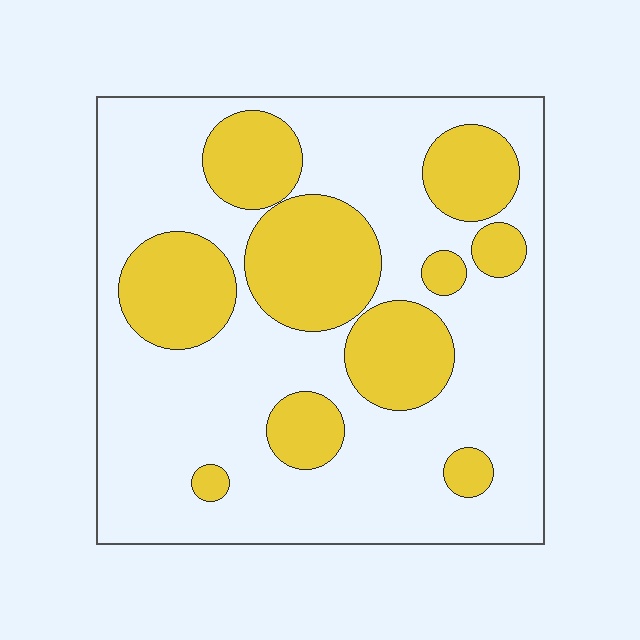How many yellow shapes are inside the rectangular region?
10.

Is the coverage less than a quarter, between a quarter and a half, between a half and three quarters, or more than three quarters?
Between a quarter and a half.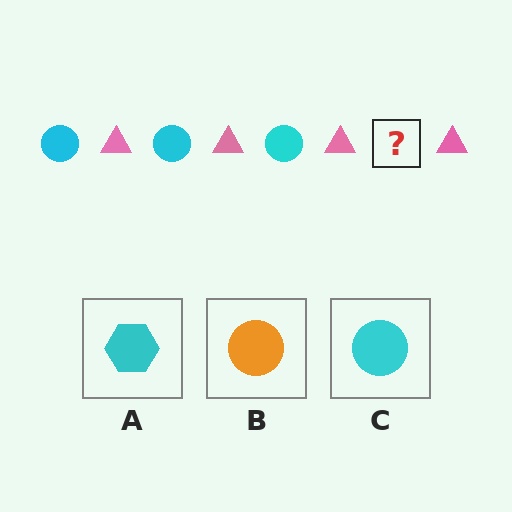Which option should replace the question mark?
Option C.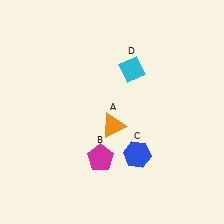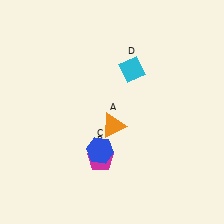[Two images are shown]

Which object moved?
The blue hexagon (C) moved left.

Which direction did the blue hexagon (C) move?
The blue hexagon (C) moved left.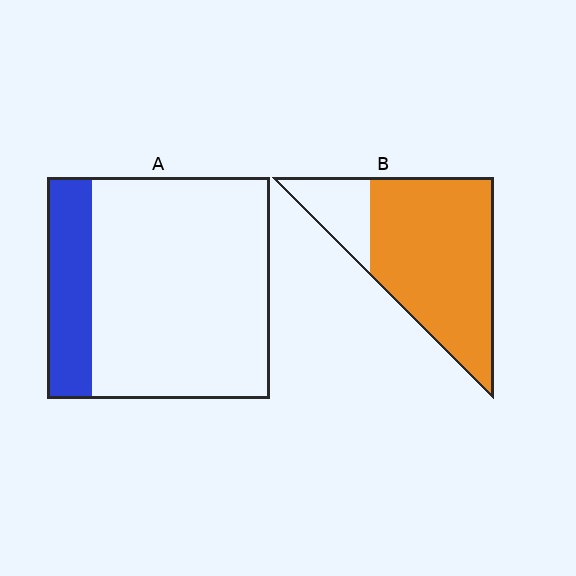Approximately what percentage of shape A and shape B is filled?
A is approximately 20% and B is approximately 80%.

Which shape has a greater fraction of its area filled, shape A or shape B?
Shape B.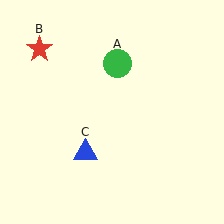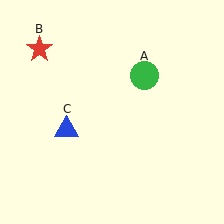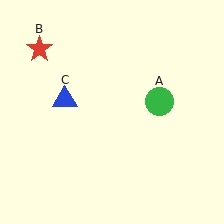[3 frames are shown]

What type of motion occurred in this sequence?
The green circle (object A), blue triangle (object C) rotated clockwise around the center of the scene.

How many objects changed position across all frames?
2 objects changed position: green circle (object A), blue triangle (object C).